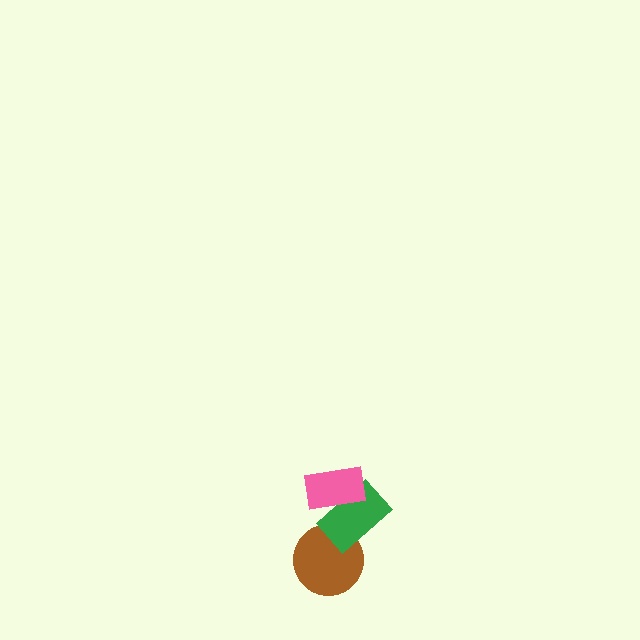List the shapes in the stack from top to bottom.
From top to bottom: the pink rectangle, the green rectangle, the brown circle.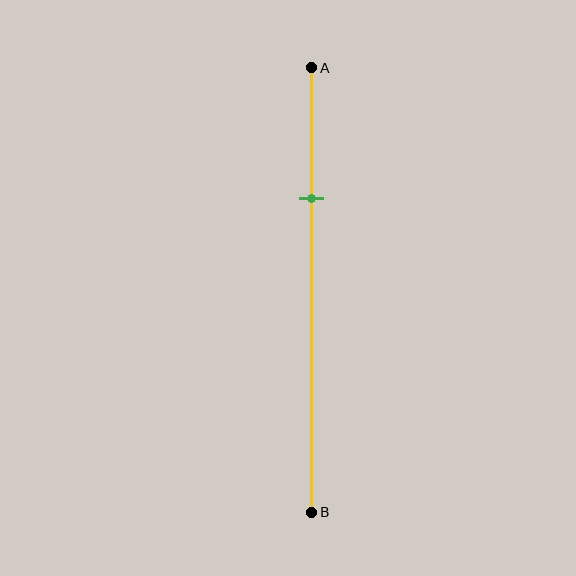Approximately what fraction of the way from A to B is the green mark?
The green mark is approximately 30% of the way from A to B.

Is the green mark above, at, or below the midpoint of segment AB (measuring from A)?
The green mark is above the midpoint of segment AB.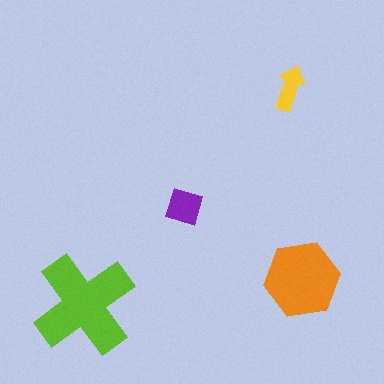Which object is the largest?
The lime cross.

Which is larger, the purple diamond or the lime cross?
The lime cross.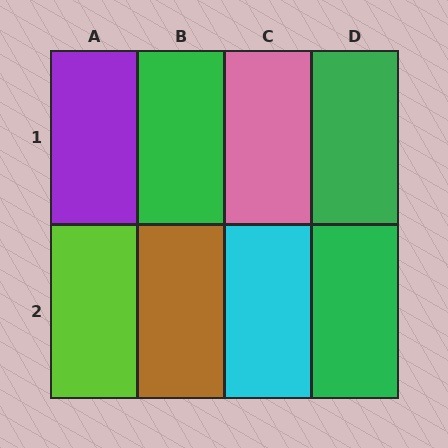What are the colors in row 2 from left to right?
Lime, brown, cyan, green.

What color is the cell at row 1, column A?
Purple.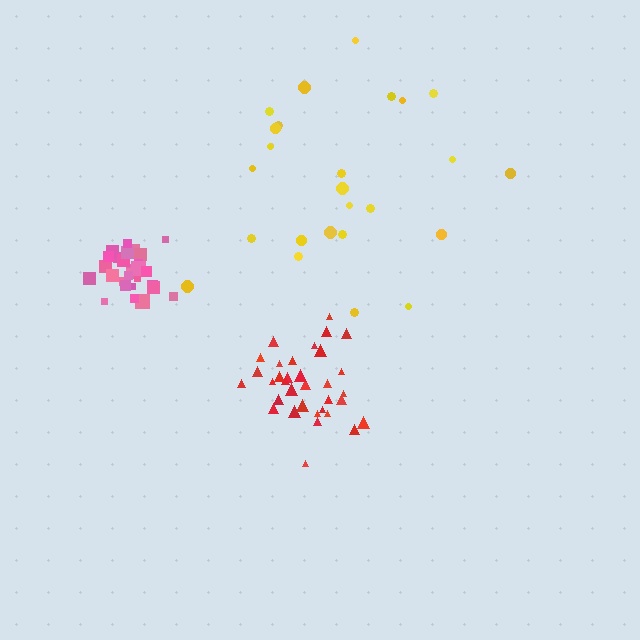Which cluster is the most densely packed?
Pink.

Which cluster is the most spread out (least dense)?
Yellow.